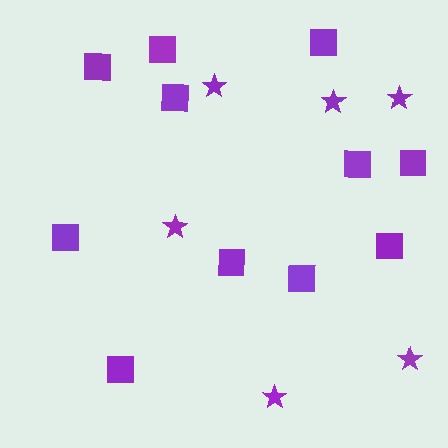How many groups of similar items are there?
There are 2 groups: one group of stars (6) and one group of squares (11).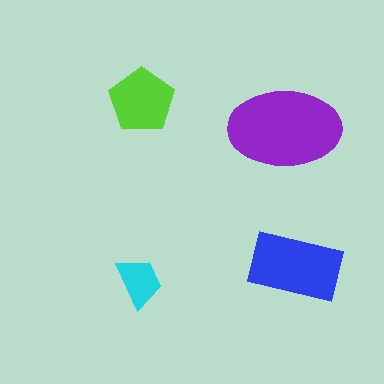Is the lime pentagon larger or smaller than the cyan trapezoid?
Larger.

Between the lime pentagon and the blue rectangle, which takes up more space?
The blue rectangle.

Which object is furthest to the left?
The cyan trapezoid is leftmost.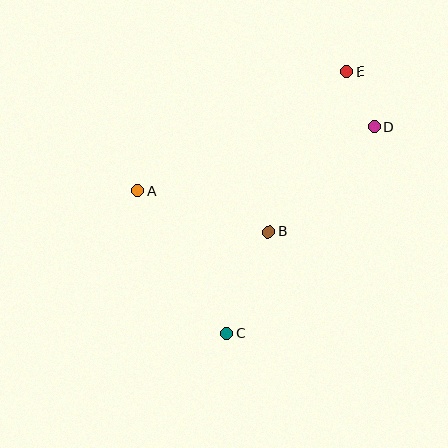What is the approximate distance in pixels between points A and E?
The distance between A and E is approximately 241 pixels.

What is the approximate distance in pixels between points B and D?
The distance between B and D is approximately 149 pixels.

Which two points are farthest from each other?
Points C and E are farthest from each other.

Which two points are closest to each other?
Points D and E are closest to each other.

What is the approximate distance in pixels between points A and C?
The distance between A and C is approximately 169 pixels.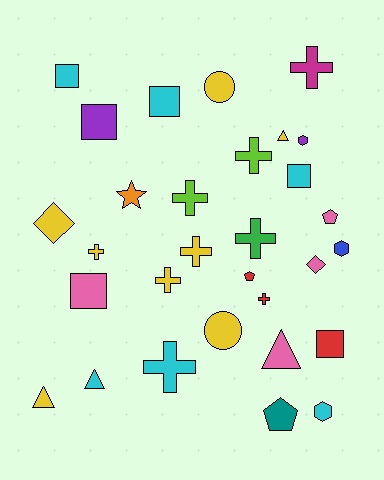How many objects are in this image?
There are 30 objects.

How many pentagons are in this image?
There are 3 pentagons.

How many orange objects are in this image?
There is 1 orange object.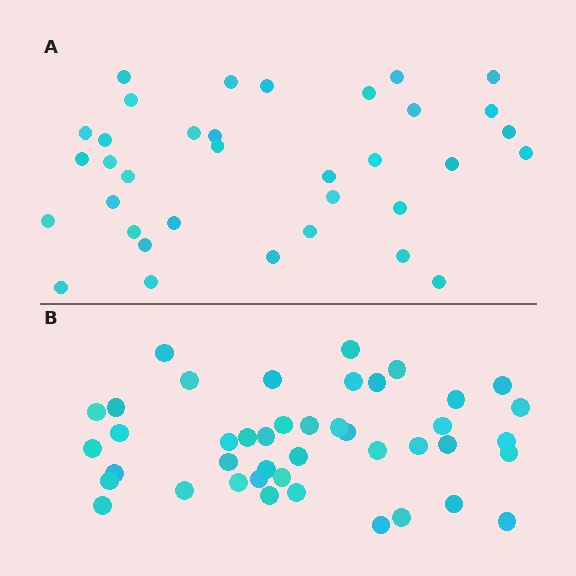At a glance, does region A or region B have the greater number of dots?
Region B (the bottom region) has more dots.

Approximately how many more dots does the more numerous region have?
Region B has roughly 8 or so more dots than region A.